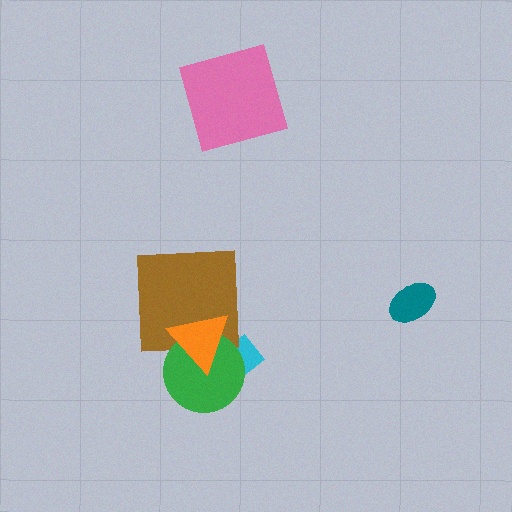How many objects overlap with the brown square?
2 objects overlap with the brown square.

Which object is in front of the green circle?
The orange triangle is in front of the green circle.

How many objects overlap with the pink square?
0 objects overlap with the pink square.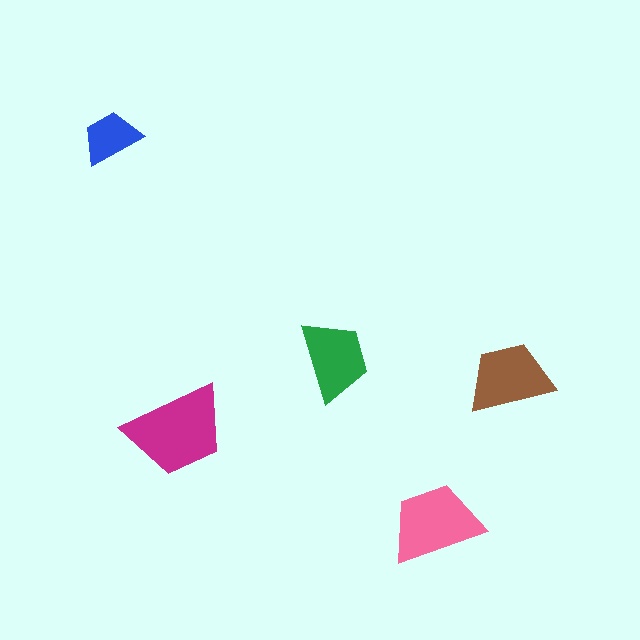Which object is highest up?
The blue trapezoid is topmost.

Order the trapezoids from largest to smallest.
the magenta one, the pink one, the brown one, the green one, the blue one.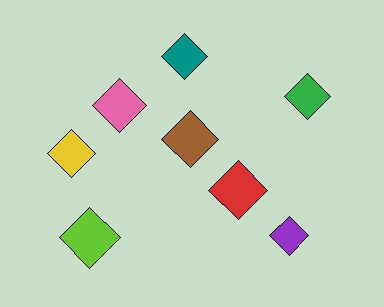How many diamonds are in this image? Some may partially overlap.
There are 8 diamonds.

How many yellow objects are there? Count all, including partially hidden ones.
There is 1 yellow object.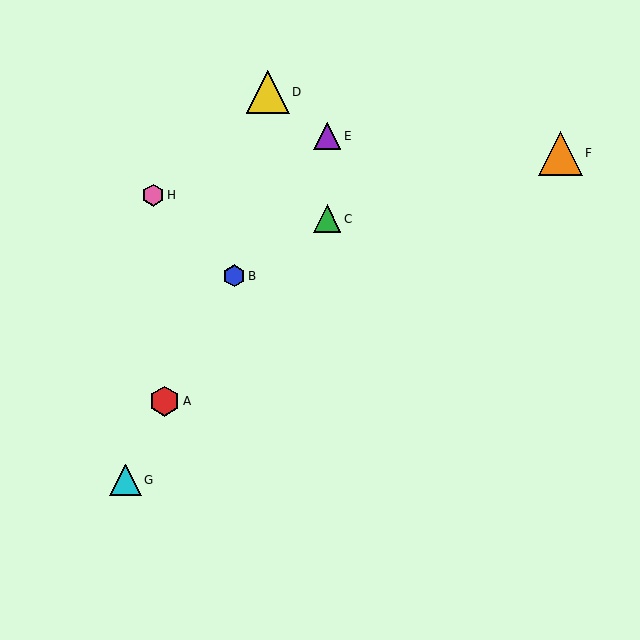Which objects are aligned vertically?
Objects C, E are aligned vertically.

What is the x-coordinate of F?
Object F is at x≈560.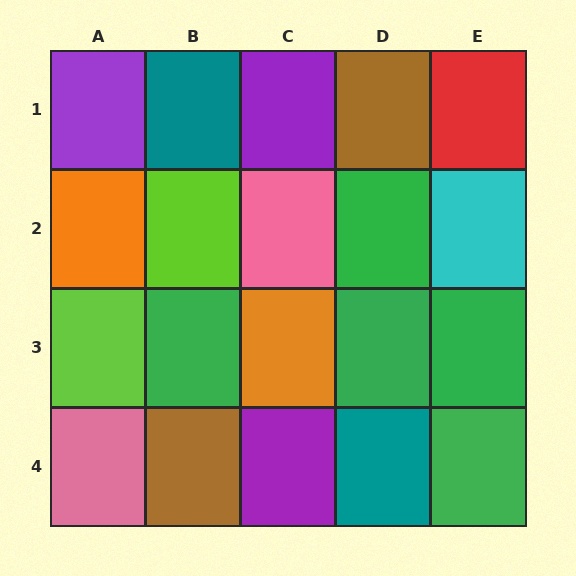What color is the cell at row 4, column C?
Purple.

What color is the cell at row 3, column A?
Lime.